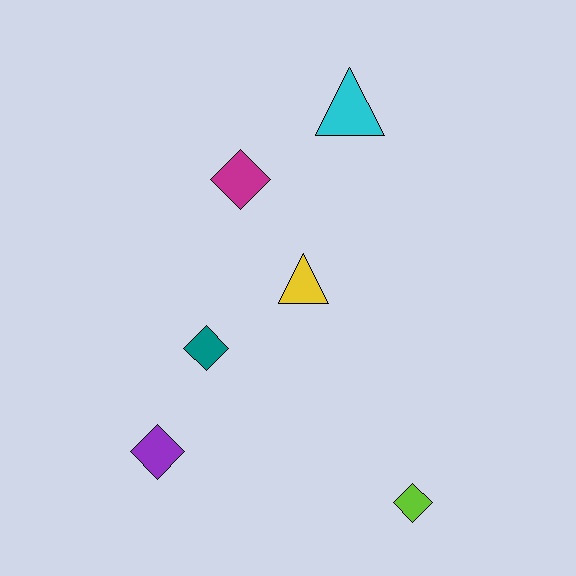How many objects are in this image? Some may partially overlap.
There are 6 objects.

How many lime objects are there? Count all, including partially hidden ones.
There is 1 lime object.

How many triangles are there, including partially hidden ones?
There are 2 triangles.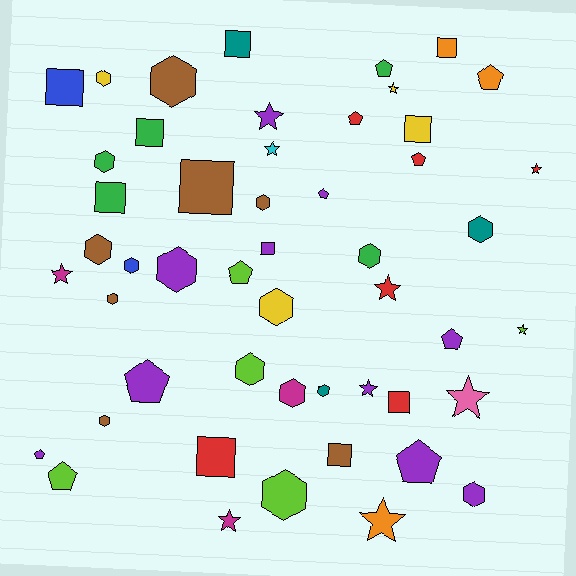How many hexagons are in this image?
There are 17 hexagons.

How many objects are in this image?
There are 50 objects.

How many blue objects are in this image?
There are 2 blue objects.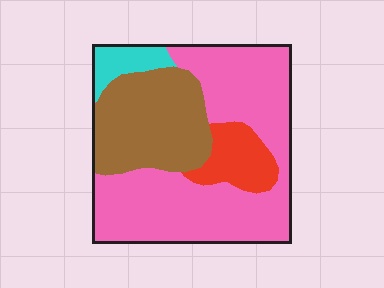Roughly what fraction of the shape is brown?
Brown covers around 25% of the shape.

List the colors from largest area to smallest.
From largest to smallest: pink, brown, red, cyan.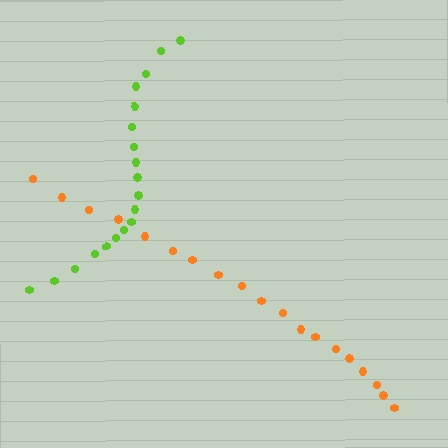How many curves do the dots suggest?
There are 2 distinct paths.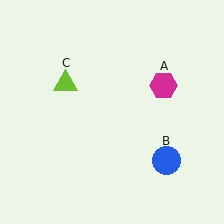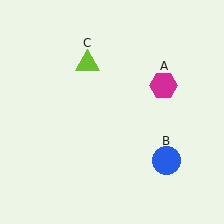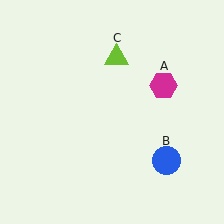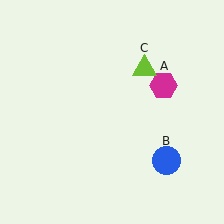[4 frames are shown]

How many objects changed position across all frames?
1 object changed position: lime triangle (object C).